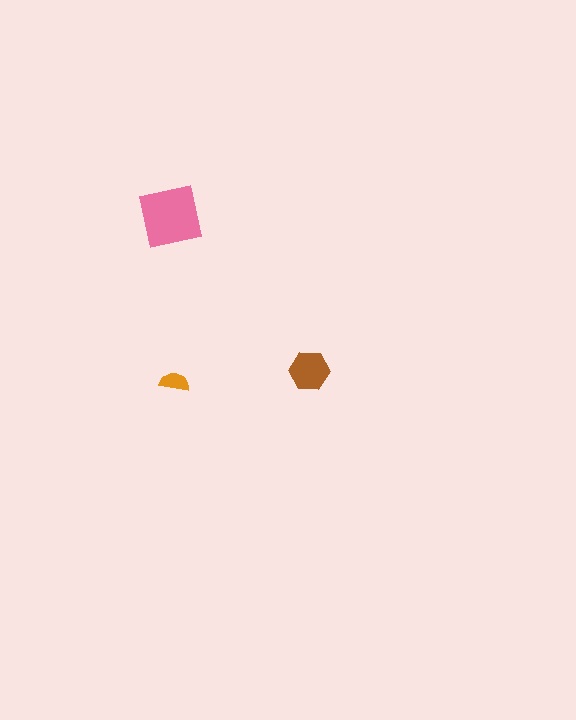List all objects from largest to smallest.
The pink square, the brown hexagon, the orange semicircle.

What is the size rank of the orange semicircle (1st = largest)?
3rd.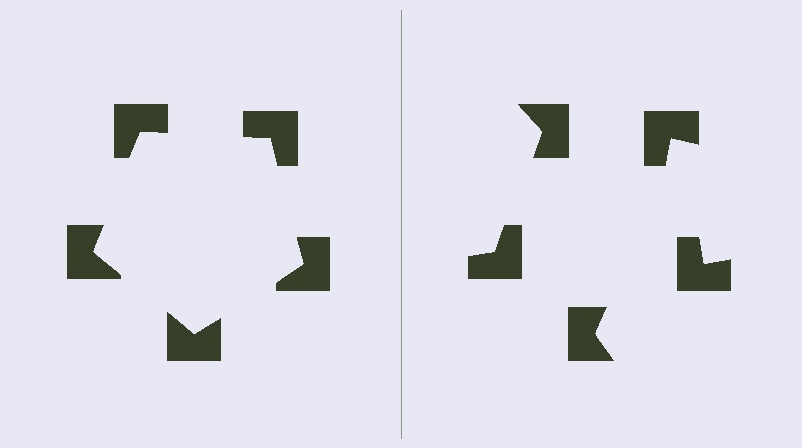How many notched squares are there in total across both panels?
10 — 5 on each side.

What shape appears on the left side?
An illusory pentagon.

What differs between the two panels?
The notched squares are positioned identically on both sides; only the wedge orientations differ. On the left they align to a pentagon; on the right they are misaligned.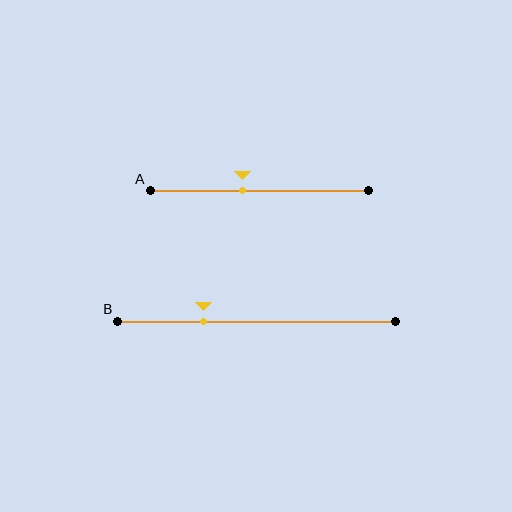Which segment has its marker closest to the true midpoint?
Segment A has its marker closest to the true midpoint.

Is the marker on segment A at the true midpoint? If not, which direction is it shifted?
No, the marker on segment A is shifted to the left by about 8% of the segment length.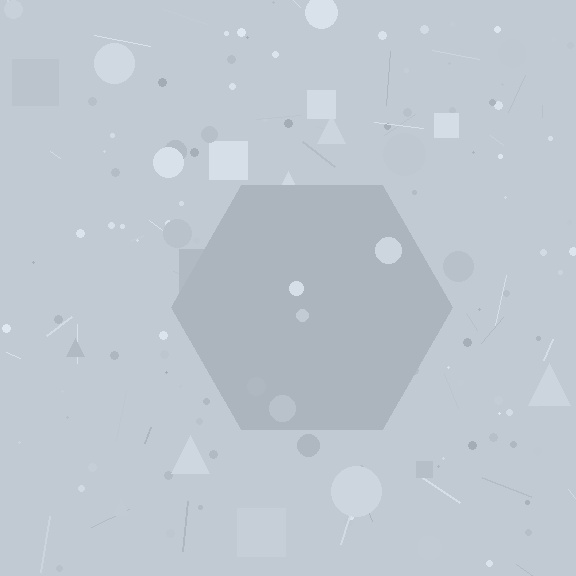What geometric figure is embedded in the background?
A hexagon is embedded in the background.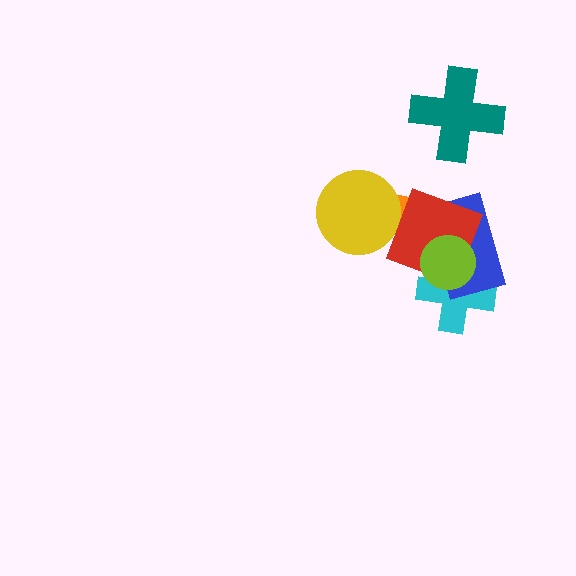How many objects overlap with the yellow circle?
1 object overlaps with the yellow circle.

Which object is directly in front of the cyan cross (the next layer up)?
The blue rectangle is directly in front of the cyan cross.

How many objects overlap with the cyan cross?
3 objects overlap with the cyan cross.